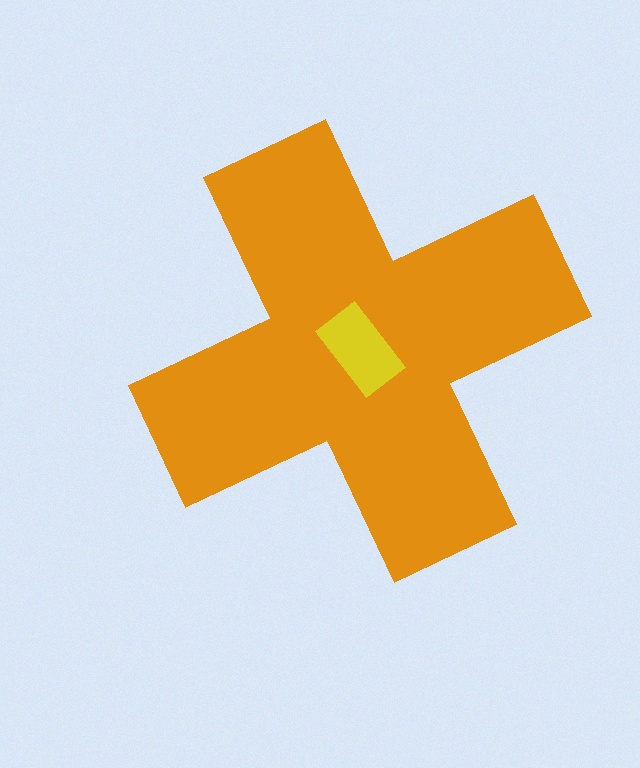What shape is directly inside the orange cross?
The yellow rectangle.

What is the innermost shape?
The yellow rectangle.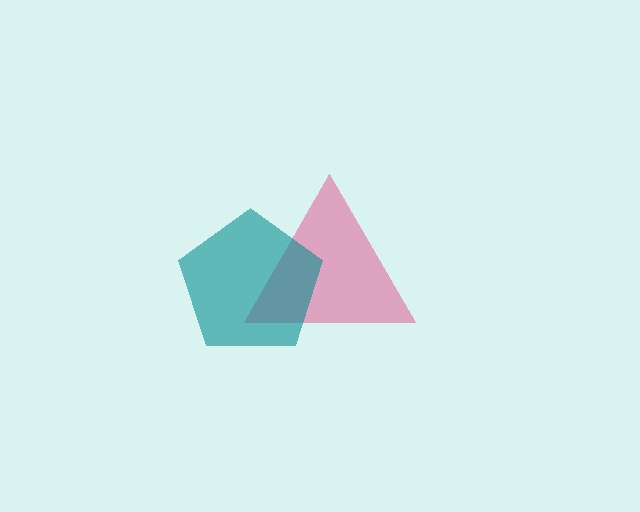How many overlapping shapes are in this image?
There are 2 overlapping shapes in the image.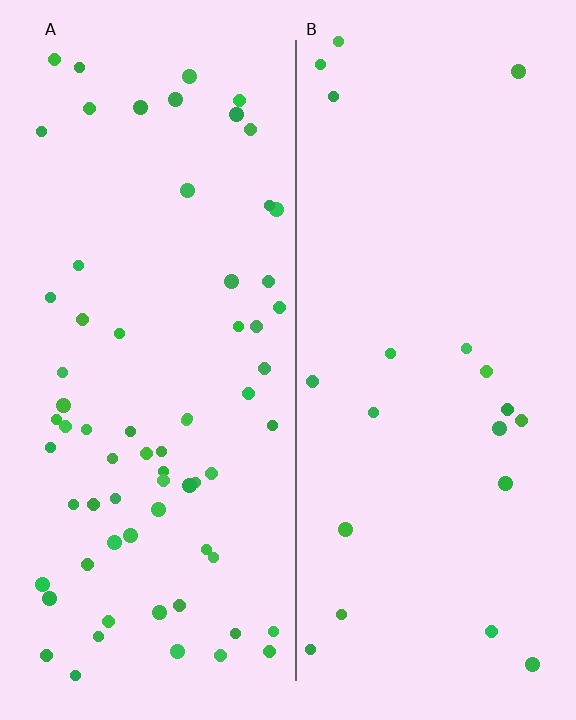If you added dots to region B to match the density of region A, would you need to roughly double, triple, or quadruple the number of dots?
Approximately triple.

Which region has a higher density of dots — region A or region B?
A (the left).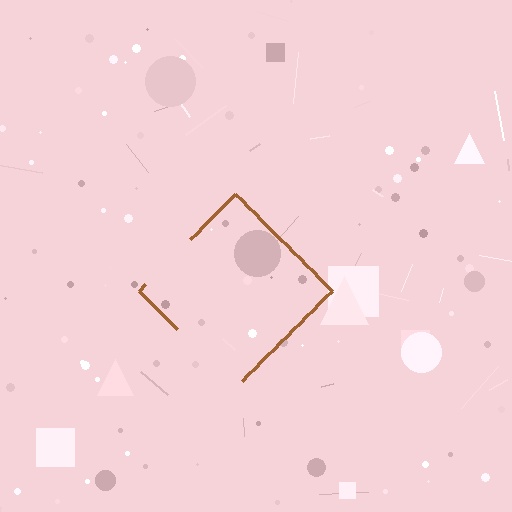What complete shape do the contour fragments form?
The contour fragments form a diamond.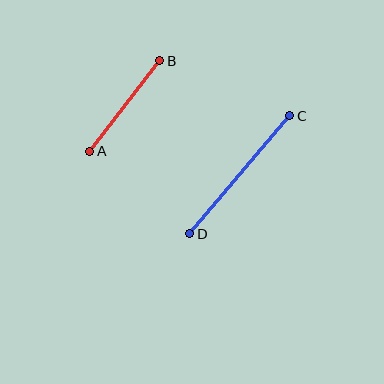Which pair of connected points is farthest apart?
Points C and D are farthest apart.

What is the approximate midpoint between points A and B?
The midpoint is at approximately (125, 106) pixels.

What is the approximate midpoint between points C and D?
The midpoint is at approximately (240, 175) pixels.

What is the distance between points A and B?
The distance is approximately 114 pixels.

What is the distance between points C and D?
The distance is approximately 155 pixels.